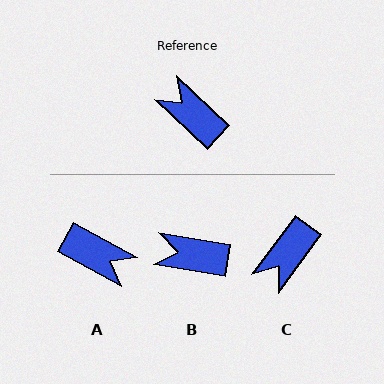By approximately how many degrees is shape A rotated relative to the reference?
Approximately 166 degrees clockwise.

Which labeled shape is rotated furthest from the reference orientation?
A, about 166 degrees away.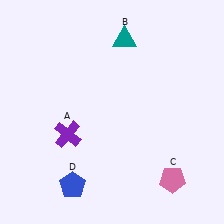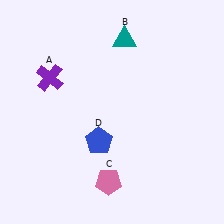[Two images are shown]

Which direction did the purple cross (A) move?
The purple cross (A) moved up.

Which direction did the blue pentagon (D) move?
The blue pentagon (D) moved up.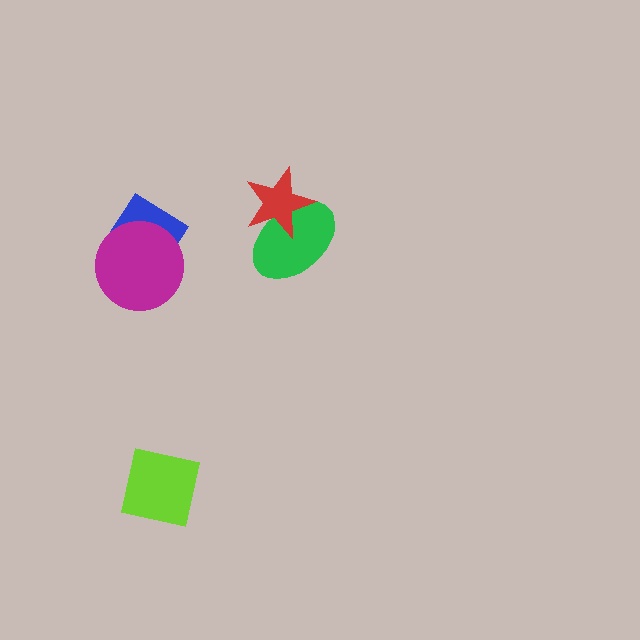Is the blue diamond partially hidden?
Yes, it is partially covered by another shape.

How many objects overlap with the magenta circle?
1 object overlaps with the magenta circle.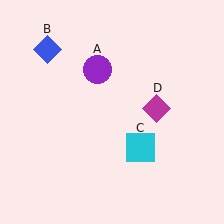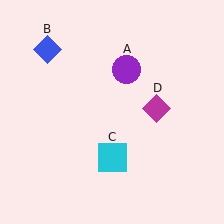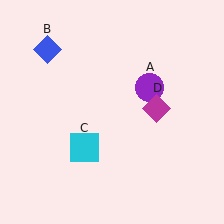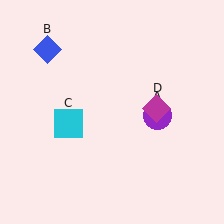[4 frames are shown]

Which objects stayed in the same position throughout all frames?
Blue diamond (object B) and magenta diamond (object D) remained stationary.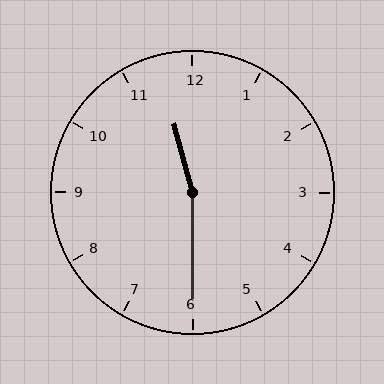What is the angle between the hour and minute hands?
Approximately 165 degrees.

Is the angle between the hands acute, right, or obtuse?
It is obtuse.